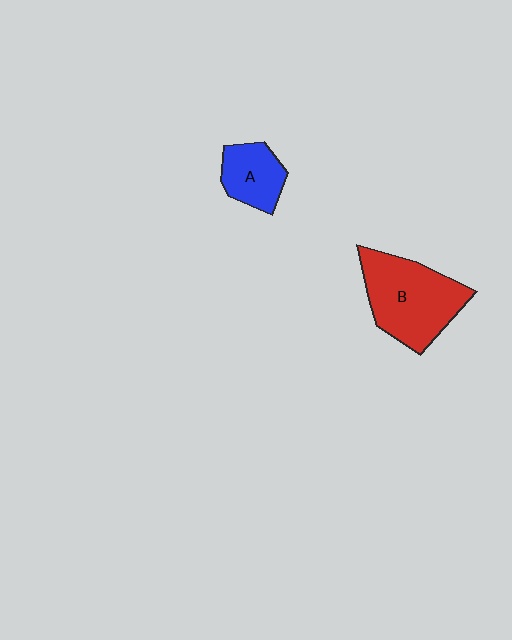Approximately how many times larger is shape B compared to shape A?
Approximately 2.0 times.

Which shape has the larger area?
Shape B (red).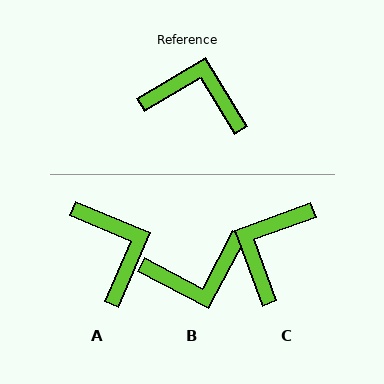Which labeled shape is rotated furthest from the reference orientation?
B, about 149 degrees away.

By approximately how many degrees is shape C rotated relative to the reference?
Approximately 79 degrees counter-clockwise.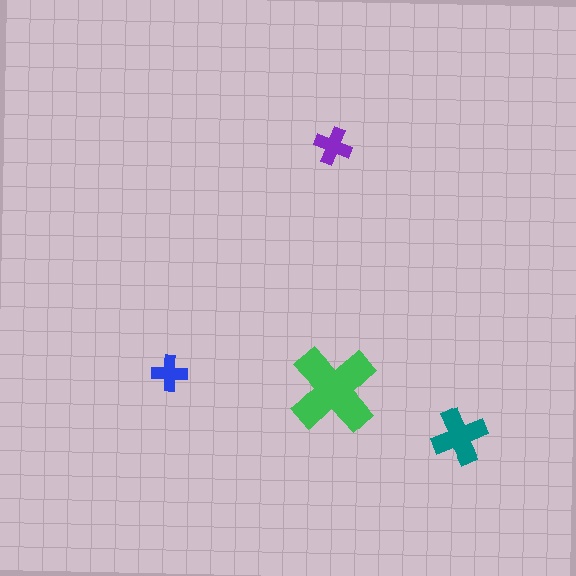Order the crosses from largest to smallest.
the green one, the teal one, the purple one, the blue one.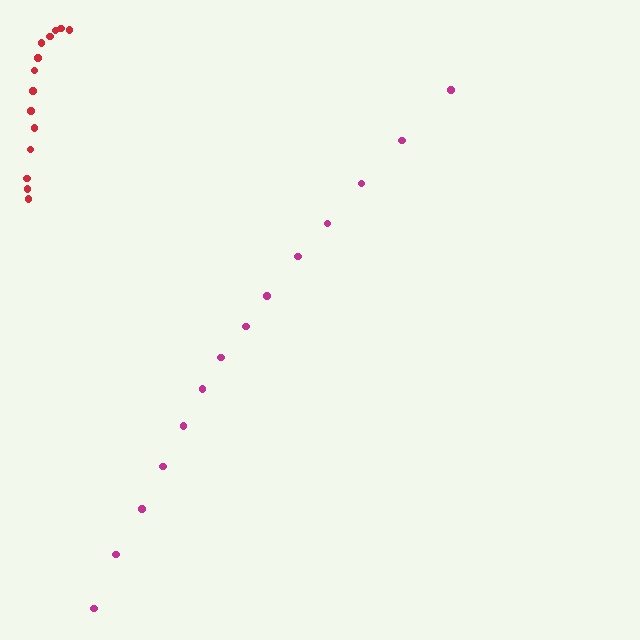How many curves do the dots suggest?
There are 2 distinct paths.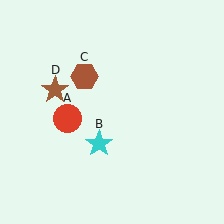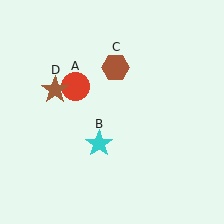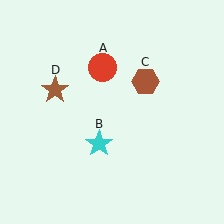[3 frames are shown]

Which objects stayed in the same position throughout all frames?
Cyan star (object B) and brown star (object D) remained stationary.